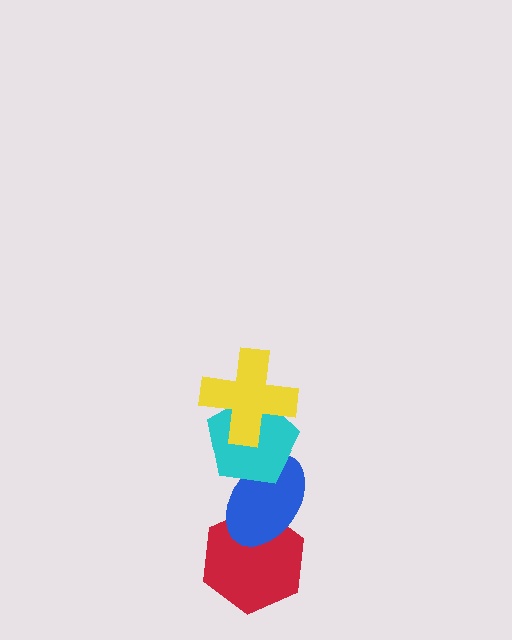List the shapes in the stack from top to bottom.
From top to bottom: the yellow cross, the cyan pentagon, the blue ellipse, the red hexagon.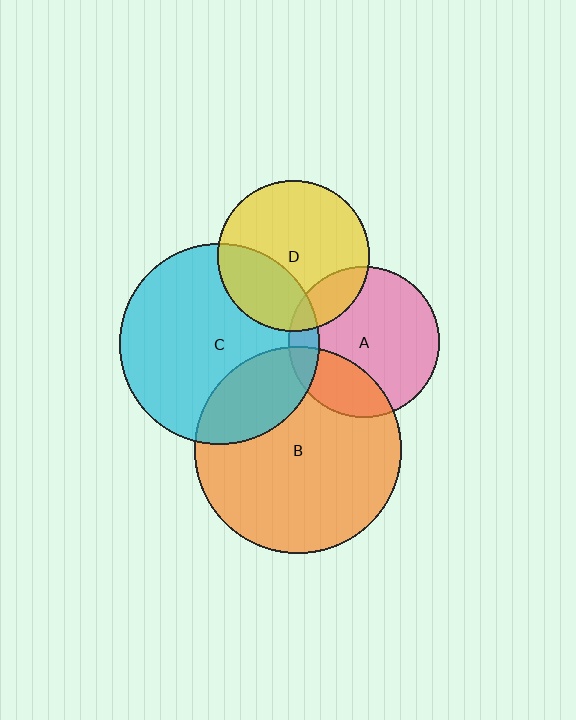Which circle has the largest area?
Circle B (orange).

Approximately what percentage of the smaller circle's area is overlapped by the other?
Approximately 30%.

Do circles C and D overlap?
Yes.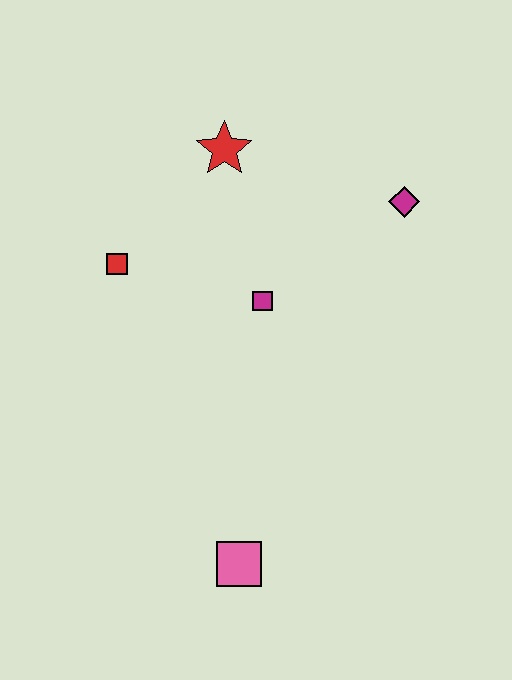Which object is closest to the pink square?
The magenta square is closest to the pink square.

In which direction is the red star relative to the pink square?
The red star is above the pink square.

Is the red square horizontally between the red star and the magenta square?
No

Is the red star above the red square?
Yes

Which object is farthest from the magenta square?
The pink square is farthest from the magenta square.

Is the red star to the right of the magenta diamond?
No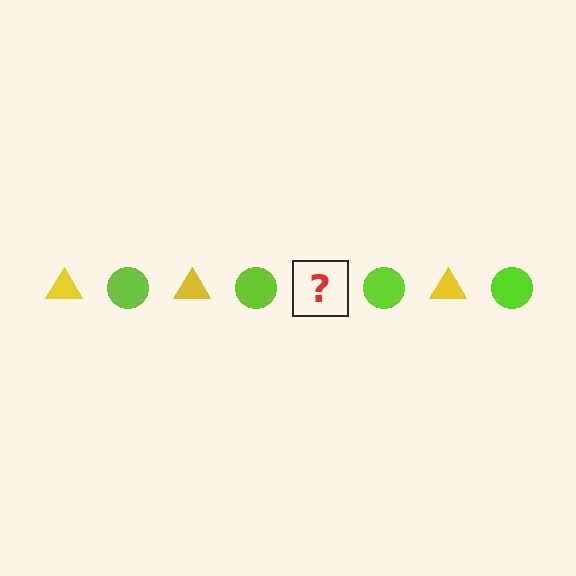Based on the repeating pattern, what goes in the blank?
The blank should be a yellow triangle.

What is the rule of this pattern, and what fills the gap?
The rule is that the pattern alternates between yellow triangle and lime circle. The gap should be filled with a yellow triangle.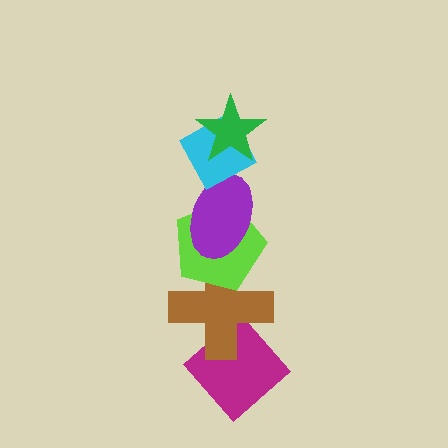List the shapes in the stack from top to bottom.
From top to bottom: the green star, the cyan diamond, the purple ellipse, the lime pentagon, the brown cross, the magenta diamond.